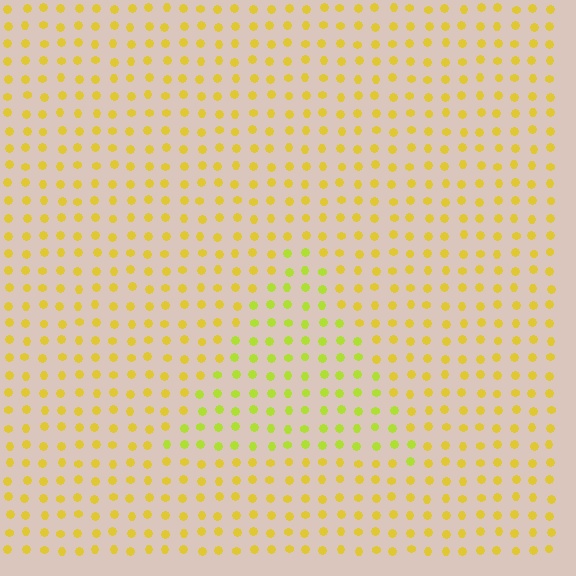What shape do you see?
I see a triangle.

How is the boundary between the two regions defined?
The boundary is defined purely by a slight shift in hue (about 25 degrees). Spacing, size, and orientation are identical on both sides.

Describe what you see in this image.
The image is filled with small yellow elements in a uniform arrangement. A triangle-shaped region is visible where the elements are tinted to a slightly different hue, forming a subtle color boundary.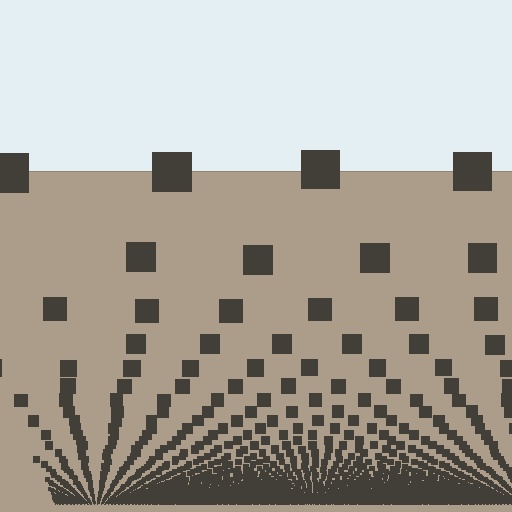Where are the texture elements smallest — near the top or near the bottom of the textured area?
Near the bottom.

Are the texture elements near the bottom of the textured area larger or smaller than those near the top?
Smaller. The gradient is inverted — elements near the bottom are smaller and denser.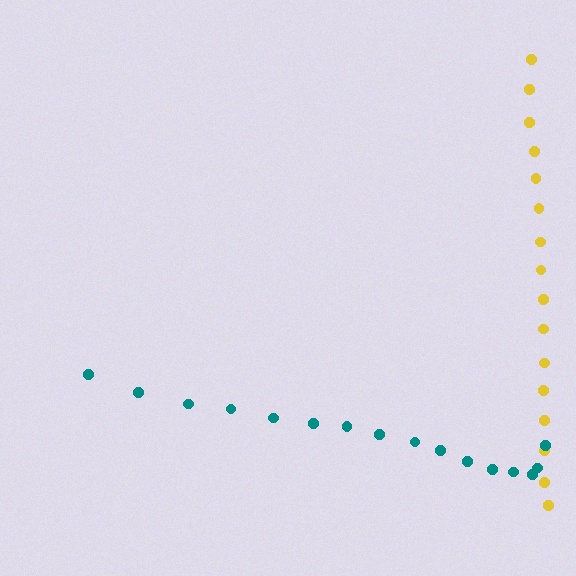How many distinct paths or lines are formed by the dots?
There are 2 distinct paths.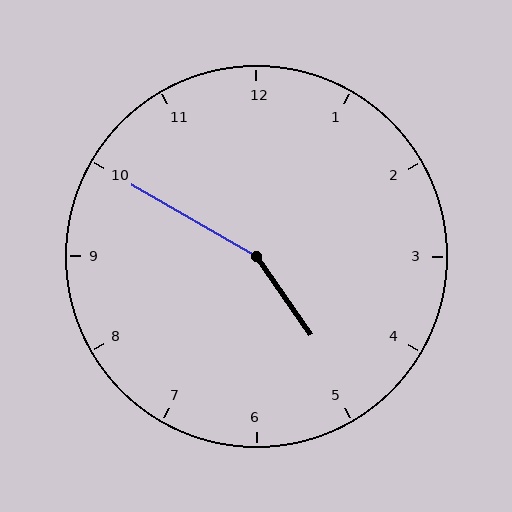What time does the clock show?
4:50.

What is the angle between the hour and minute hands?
Approximately 155 degrees.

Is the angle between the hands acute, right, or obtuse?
It is obtuse.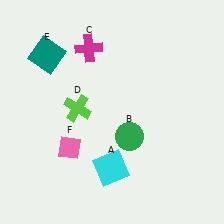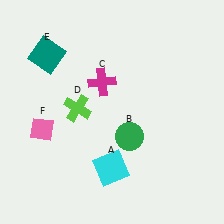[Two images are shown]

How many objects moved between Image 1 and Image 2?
2 objects moved between the two images.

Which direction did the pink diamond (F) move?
The pink diamond (F) moved left.